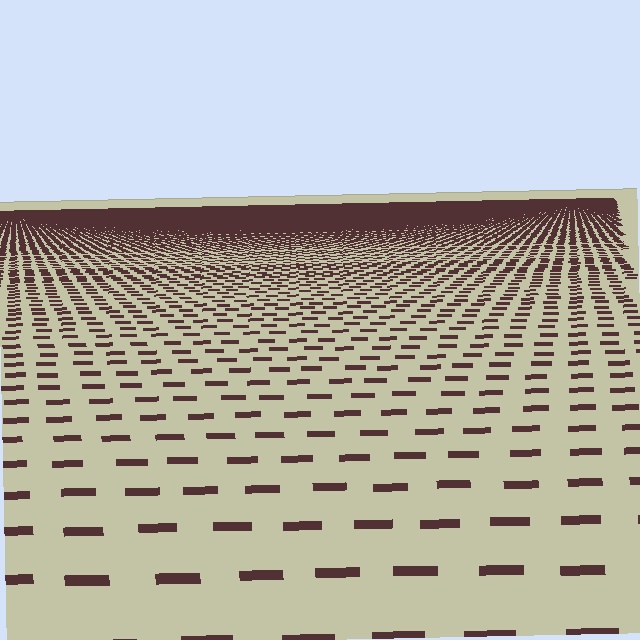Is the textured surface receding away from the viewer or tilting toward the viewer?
The surface is receding away from the viewer. Texture elements get smaller and denser toward the top.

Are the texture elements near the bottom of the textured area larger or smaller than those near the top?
Larger. Near the bottom, elements are closer to the viewer and appear at a bigger on-screen size.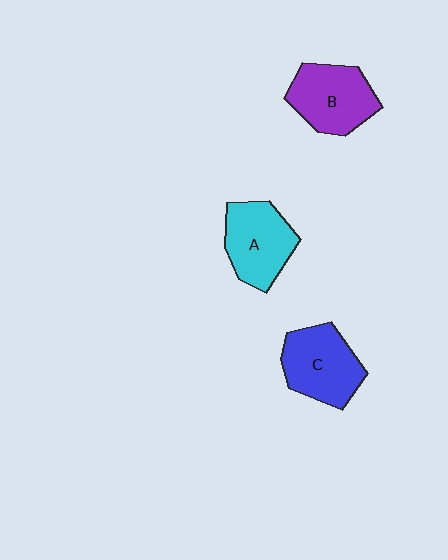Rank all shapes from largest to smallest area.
From largest to smallest: C (blue), B (purple), A (cyan).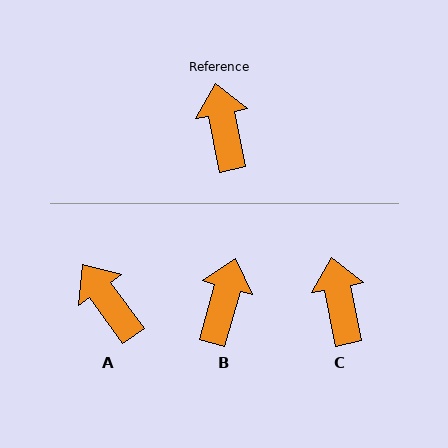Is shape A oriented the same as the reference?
No, it is off by about 24 degrees.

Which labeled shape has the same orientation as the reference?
C.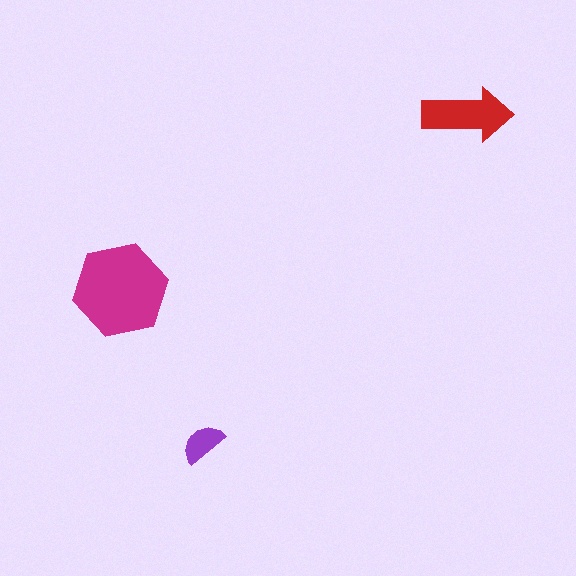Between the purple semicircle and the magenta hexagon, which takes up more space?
The magenta hexagon.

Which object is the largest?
The magenta hexagon.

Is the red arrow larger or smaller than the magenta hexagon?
Smaller.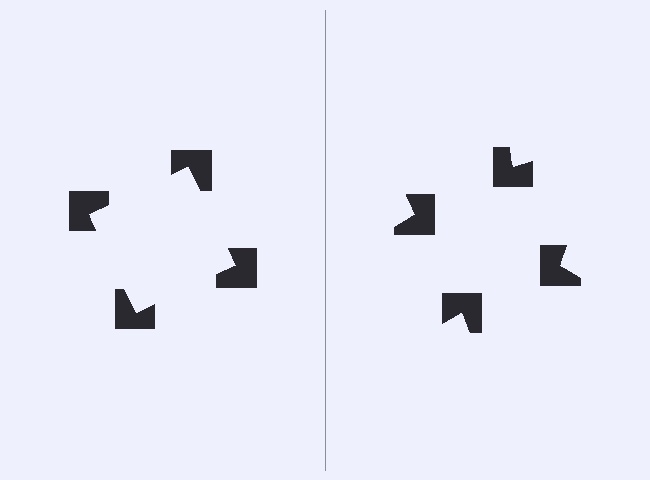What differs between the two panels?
The notched squares are positioned identically on both sides; only the wedge orientations differ. On the left they align to a square; on the right they are misaligned.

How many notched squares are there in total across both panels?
8 — 4 on each side.